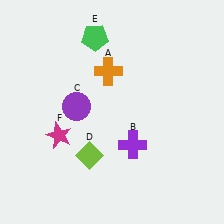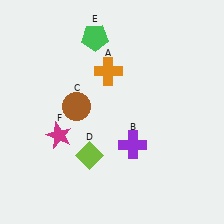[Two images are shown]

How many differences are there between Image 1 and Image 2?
There is 1 difference between the two images.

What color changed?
The circle (C) changed from purple in Image 1 to brown in Image 2.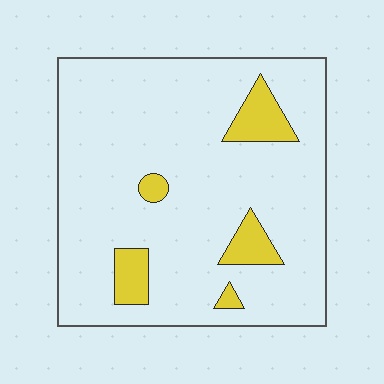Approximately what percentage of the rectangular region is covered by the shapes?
Approximately 10%.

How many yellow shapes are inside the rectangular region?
5.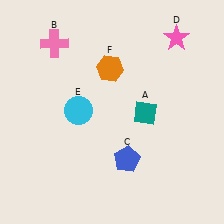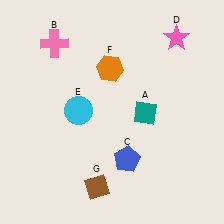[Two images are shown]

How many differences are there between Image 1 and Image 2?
There is 1 difference between the two images.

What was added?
A brown diamond (G) was added in Image 2.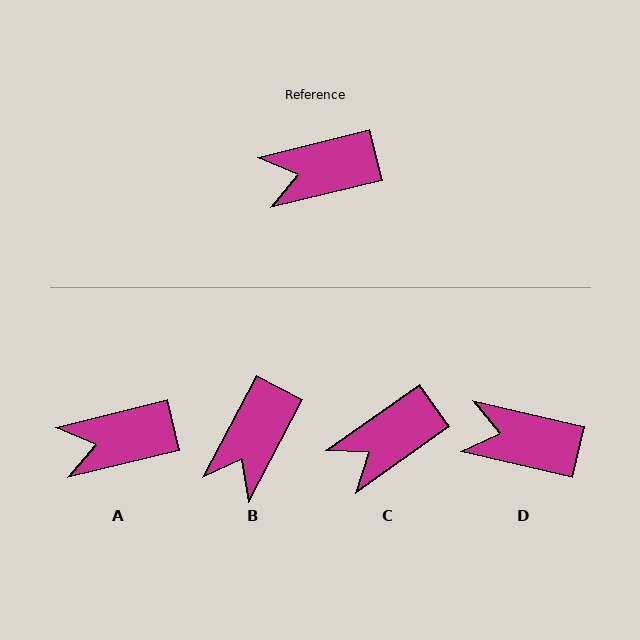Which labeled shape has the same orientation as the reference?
A.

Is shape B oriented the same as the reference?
No, it is off by about 48 degrees.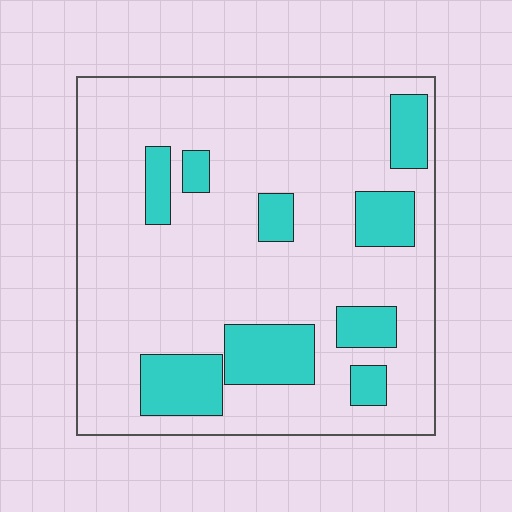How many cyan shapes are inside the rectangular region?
9.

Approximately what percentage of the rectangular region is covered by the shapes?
Approximately 20%.